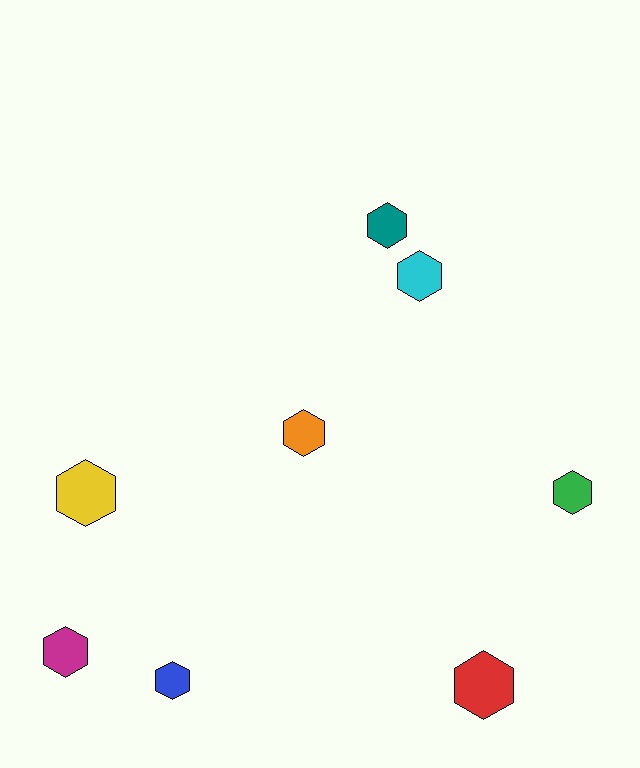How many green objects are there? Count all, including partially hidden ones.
There is 1 green object.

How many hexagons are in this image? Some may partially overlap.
There are 8 hexagons.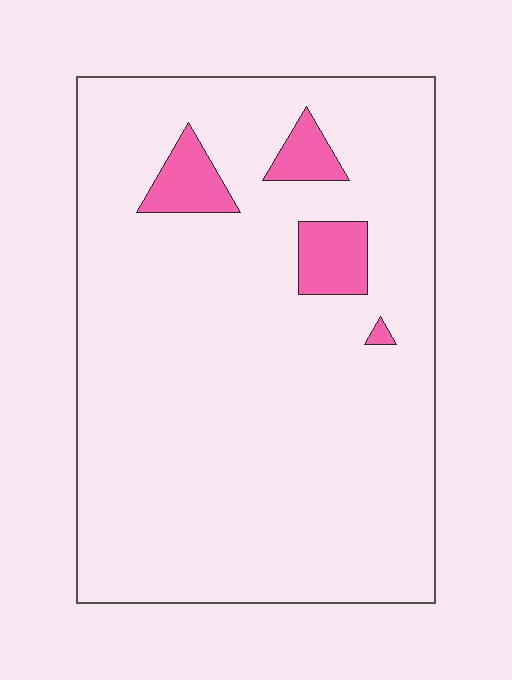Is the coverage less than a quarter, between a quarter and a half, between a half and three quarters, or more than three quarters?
Less than a quarter.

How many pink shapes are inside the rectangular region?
4.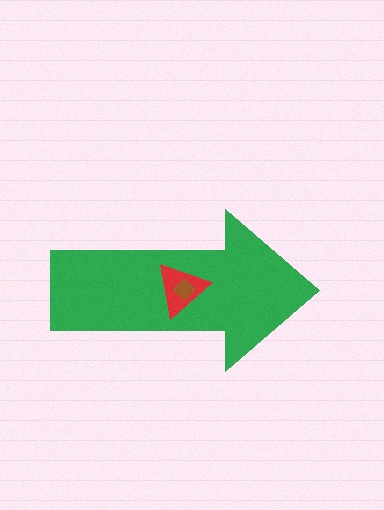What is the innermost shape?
The brown diamond.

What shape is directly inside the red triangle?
The brown diamond.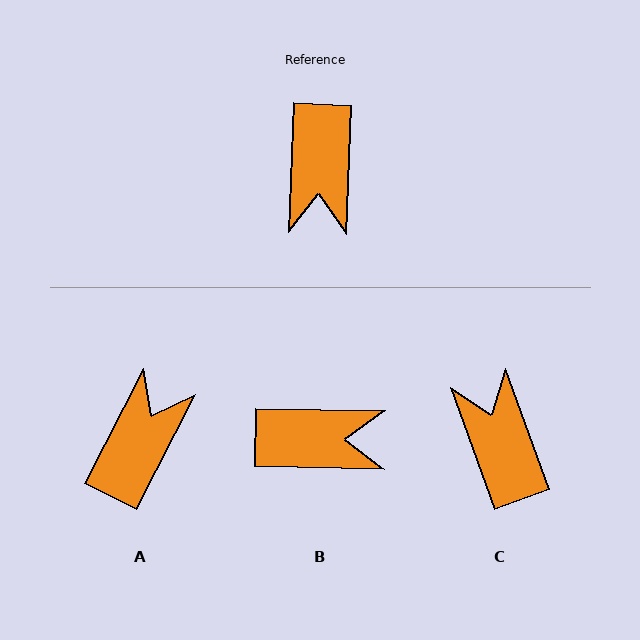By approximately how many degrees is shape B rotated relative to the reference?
Approximately 92 degrees counter-clockwise.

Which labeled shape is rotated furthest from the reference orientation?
C, about 158 degrees away.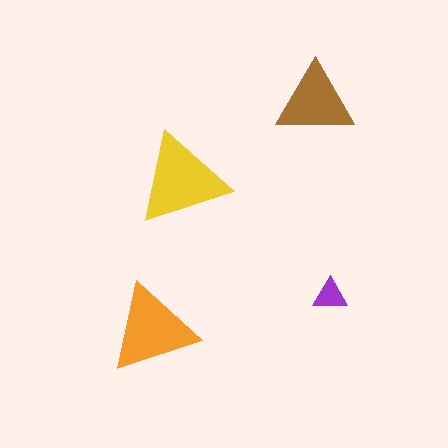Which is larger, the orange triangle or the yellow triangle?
The yellow one.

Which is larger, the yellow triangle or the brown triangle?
The yellow one.